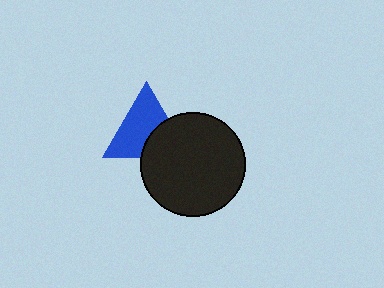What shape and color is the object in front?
The object in front is a black circle.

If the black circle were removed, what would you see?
You would see the complete blue triangle.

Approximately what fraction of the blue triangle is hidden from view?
Roughly 34% of the blue triangle is hidden behind the black circle.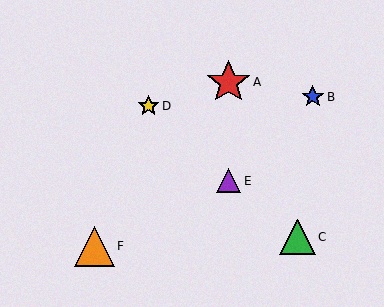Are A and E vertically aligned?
Yes, both are at x≈228.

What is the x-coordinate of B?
Object B is at x≈313.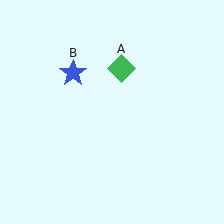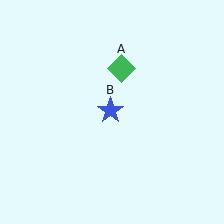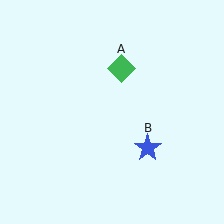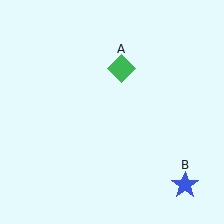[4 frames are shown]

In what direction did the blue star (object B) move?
The blue star (object B) moved down and to the right.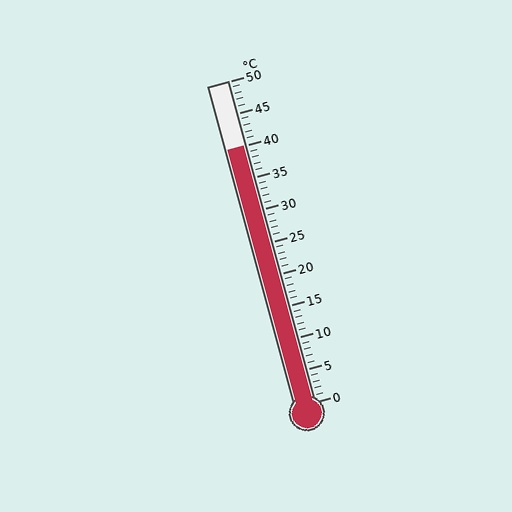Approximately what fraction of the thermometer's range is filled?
The thermometer is filled to approximately 80% of its range.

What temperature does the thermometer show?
The thermometer shows approximately 40°C.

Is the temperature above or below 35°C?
The temperature is above 35°C.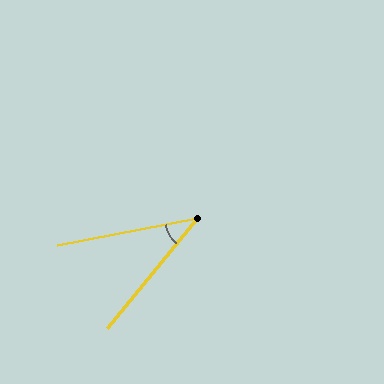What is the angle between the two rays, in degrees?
Approximately 40 degrees.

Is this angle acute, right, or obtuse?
It is acute.